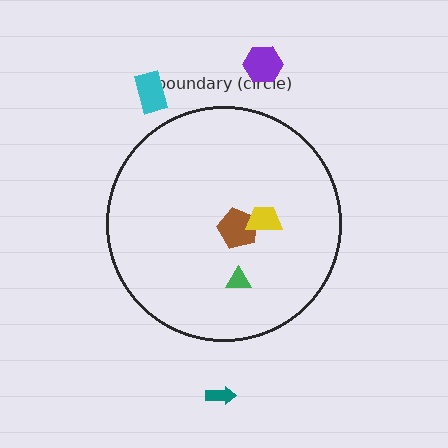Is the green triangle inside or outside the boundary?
Inside.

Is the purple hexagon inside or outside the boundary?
Outside.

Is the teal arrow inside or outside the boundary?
Outside.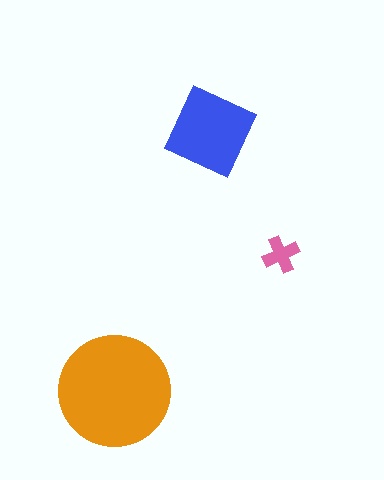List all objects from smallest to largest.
The pink cross, the blue diamond, the orange circle.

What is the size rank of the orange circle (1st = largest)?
1st.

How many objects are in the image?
There are 3 objects in the image.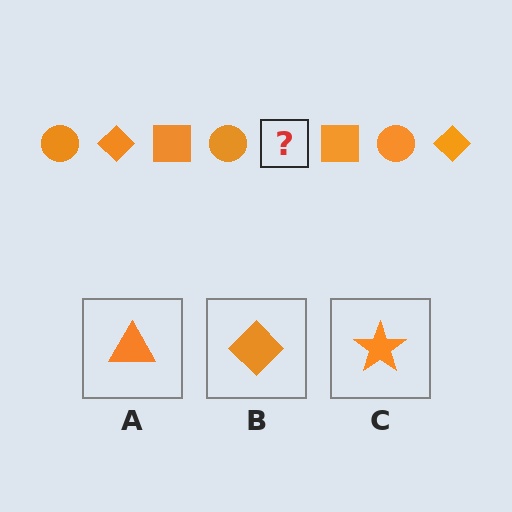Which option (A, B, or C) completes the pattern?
B.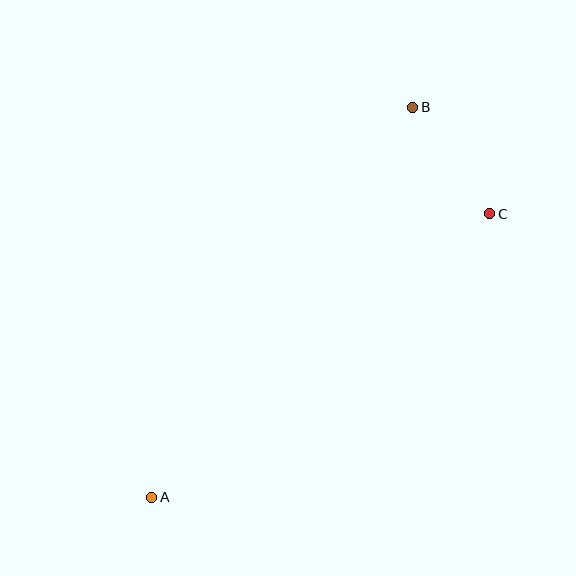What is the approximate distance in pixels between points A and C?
The distance between A and C is approximately 441 pixels.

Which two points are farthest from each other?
Points A and B are farthest from each other.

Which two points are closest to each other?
Points B and C are closest to each other.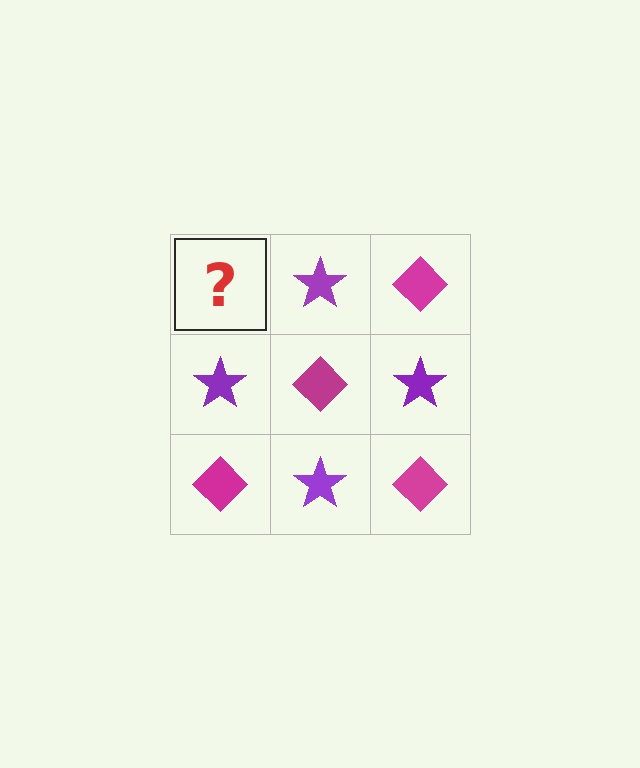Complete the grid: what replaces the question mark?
The question mark should be replaced with a magenta diamond.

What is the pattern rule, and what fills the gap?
The rule is that it alternates magenta diamond and purple star in a checkerboard pattern. The gap should be filled with a magenta diamond.